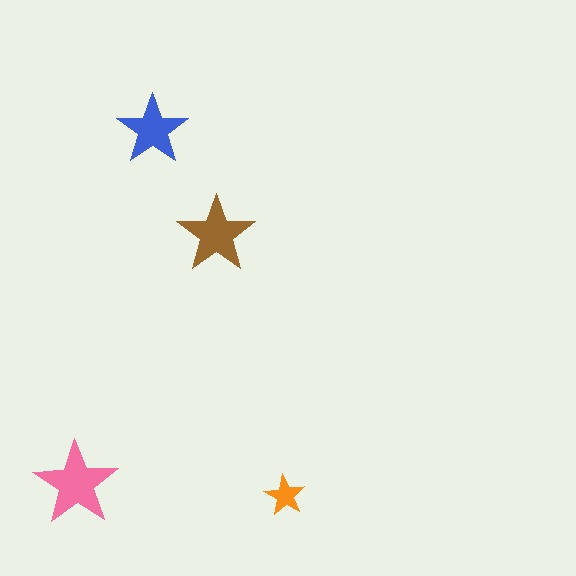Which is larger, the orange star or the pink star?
The pink one.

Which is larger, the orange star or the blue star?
The blue one.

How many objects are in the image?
There are 4 objects in the image.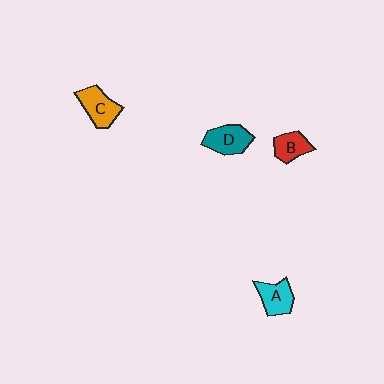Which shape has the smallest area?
Shape B (red).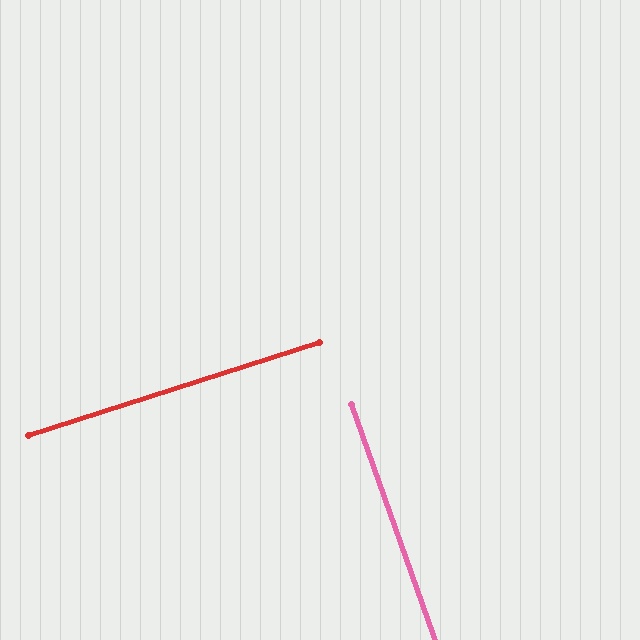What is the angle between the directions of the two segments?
Approximately 88 degrees.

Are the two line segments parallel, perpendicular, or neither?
Perpendicular — they meet at approximately 88°.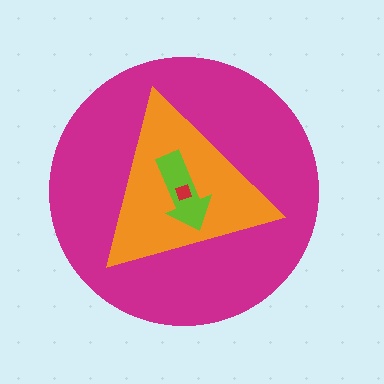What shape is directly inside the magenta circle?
The orange triangle.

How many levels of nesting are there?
4.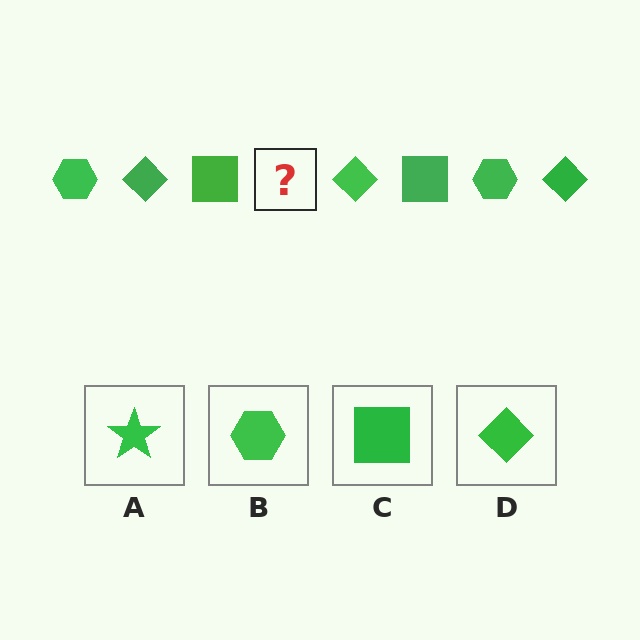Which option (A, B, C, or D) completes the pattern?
B.